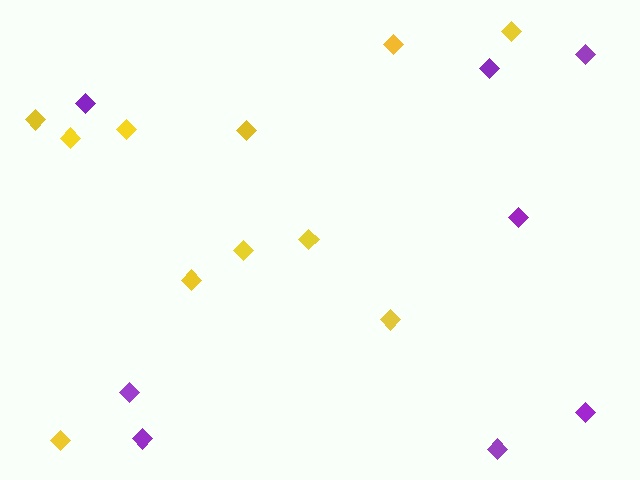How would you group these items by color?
There are 2 groups: one group of yellow diamonds (11) and one group of purple diamonds (8).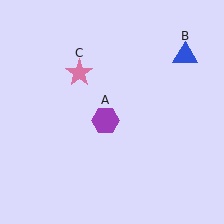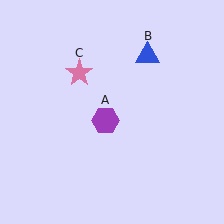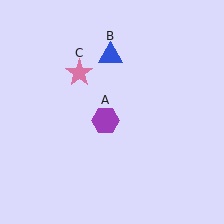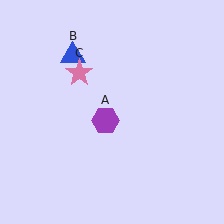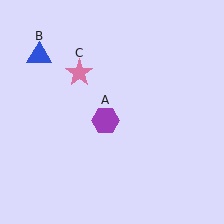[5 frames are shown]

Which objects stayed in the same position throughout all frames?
Purple hexagon (object A) and pink star (object C) remained stationary.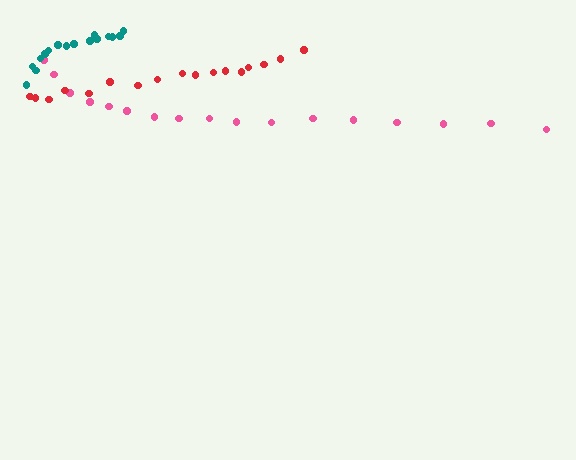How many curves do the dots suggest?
There are 3 distinct paths.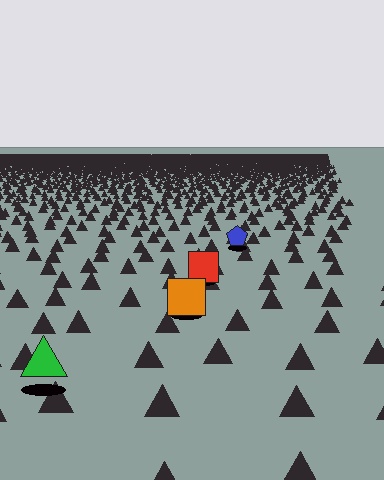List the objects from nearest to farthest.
From nearest to farthest: the green triangle, the orange square, the red square, the blue pentagon.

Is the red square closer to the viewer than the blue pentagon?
Yes. The red square is closer — you can tell from the texture gradient: the ground texture is coarser near it.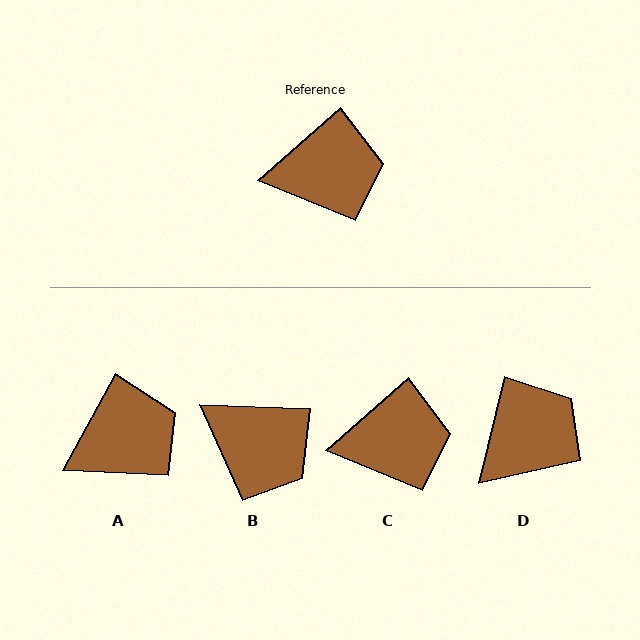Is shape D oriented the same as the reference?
No, it is off by about 35 degrees.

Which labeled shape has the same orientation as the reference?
C.